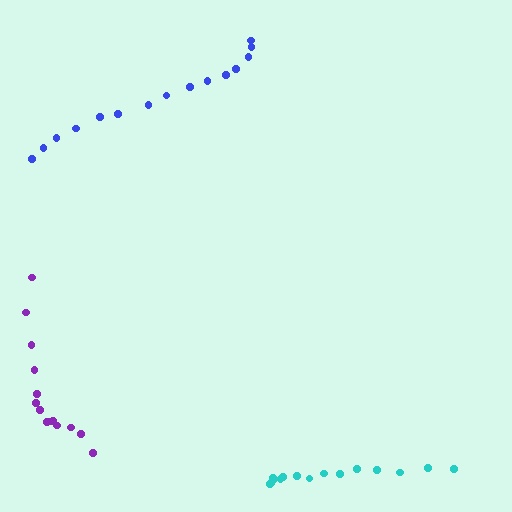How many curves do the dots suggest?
There are 3 distinct paths.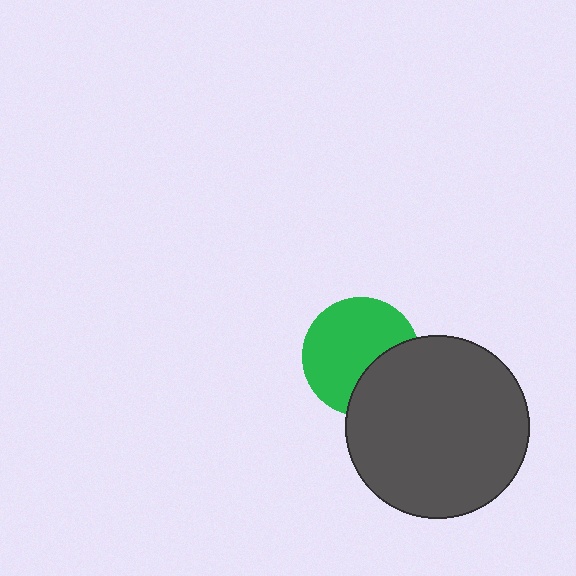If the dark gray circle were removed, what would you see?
You would see the complete green circle.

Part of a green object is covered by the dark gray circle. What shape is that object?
It is a circle.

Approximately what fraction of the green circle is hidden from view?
Roughly 31% of the green circle is hidden behind the dark gray circle.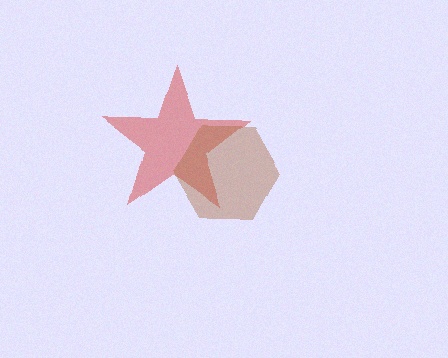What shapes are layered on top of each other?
The layered shapes are: a red star, a brown hexagon.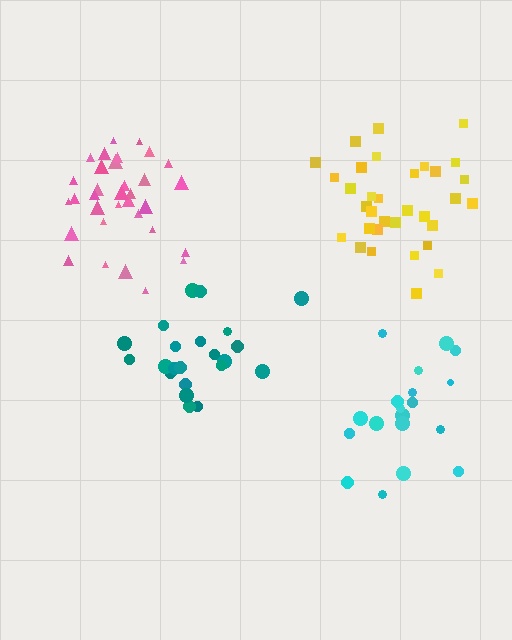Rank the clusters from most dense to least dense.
pink, yellow, teal, cyan.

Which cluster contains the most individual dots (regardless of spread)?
Pink (34).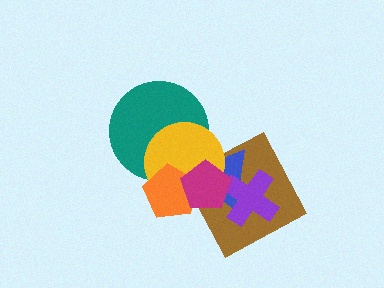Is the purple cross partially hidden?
Yes, it is partially covered by another shape.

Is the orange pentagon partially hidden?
Yes, it is partially covered by another shape.